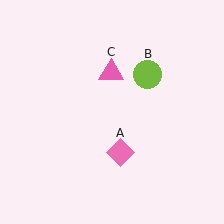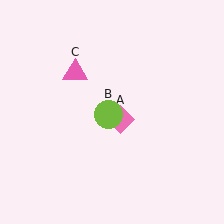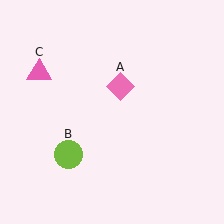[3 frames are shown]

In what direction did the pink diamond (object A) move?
The pink diamond (object A) moved up.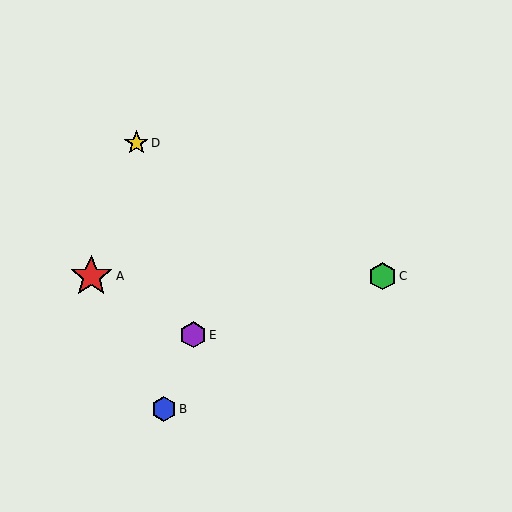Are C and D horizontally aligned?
No, C is at y≈276 and D is at y≈143.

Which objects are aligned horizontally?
Objects A, C are aligned horizontally.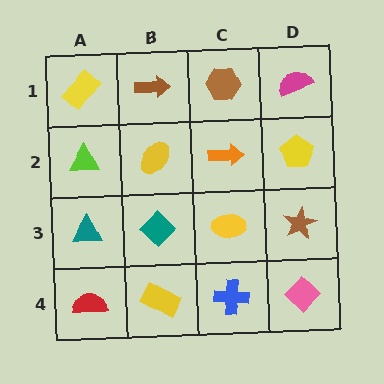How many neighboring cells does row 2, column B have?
4.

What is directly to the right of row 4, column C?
A pink diamond.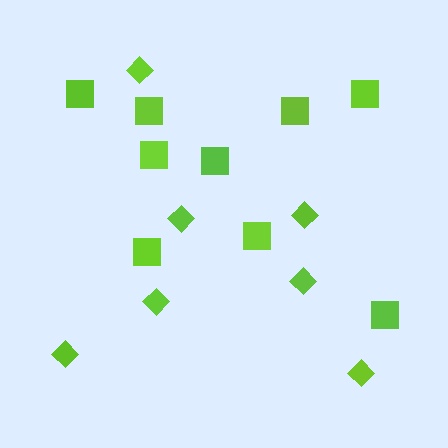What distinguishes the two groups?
There are 2 groups: one group of squares (9) and one group of diamonds (7).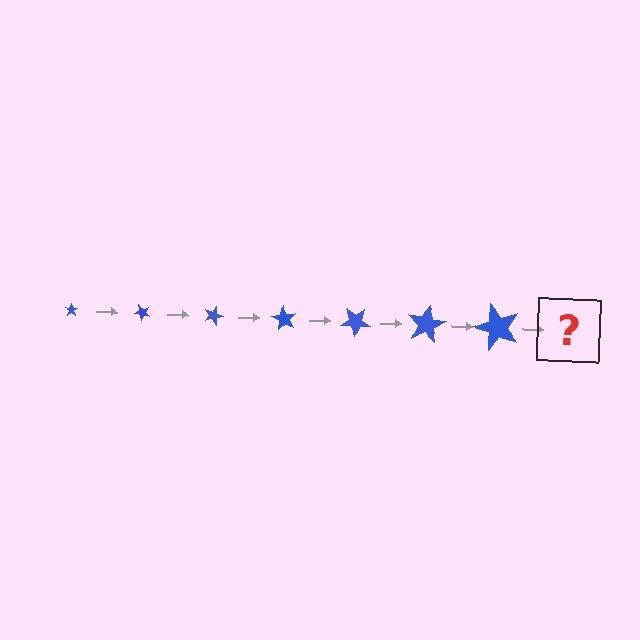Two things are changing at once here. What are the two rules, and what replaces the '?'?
The two rules are that the star grows larger each step and it rotates 45 degrees each step. The '?' should be a star, larger than the previous one and rotated 315 degrees from the start.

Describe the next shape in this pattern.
It should be a star, larger than the previous one and rotated 315 degrees from the start.